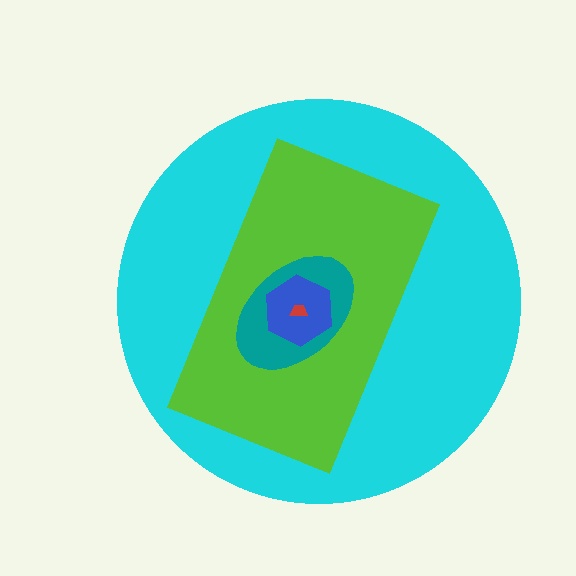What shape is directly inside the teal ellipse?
The blue hexagon.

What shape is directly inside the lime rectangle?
The teal ellipse.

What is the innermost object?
The red trapezoid.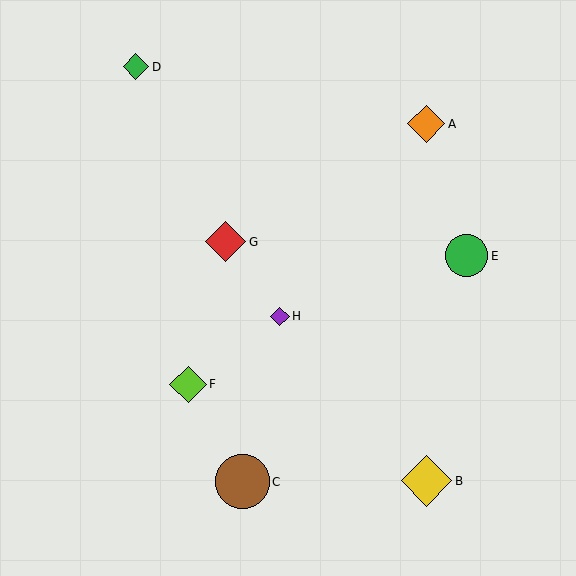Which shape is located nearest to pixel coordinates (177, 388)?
The lime diamond (labeled F) at (188, 384) is nearest to that location.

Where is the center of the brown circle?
The center of the brown circle is at (243, 482).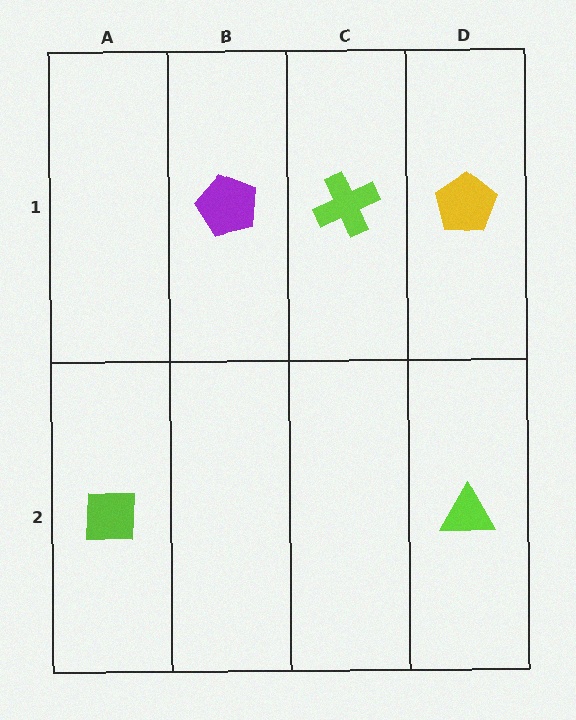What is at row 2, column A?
A lime square.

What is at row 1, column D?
A yellow pentagon.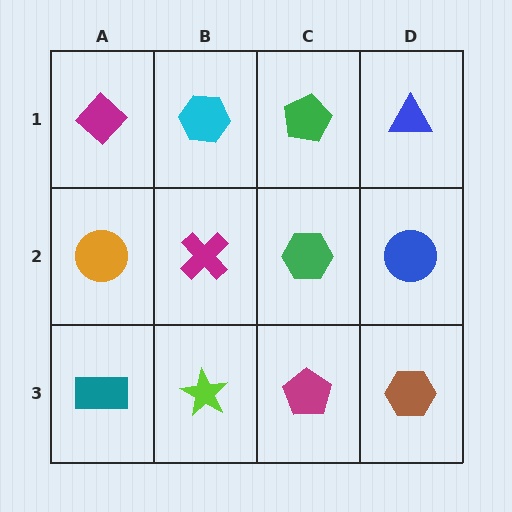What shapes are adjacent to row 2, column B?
A cyan hexagon (row 1, column B), a lime star (row 3, column B), an orange circle (row 2, column A), a green hexagon (row 2, column C).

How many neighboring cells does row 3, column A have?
2.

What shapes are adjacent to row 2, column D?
A blue triangle (row 1, column D), a brown hexagon (row 3, column D), a green hexagon (row 2, column C).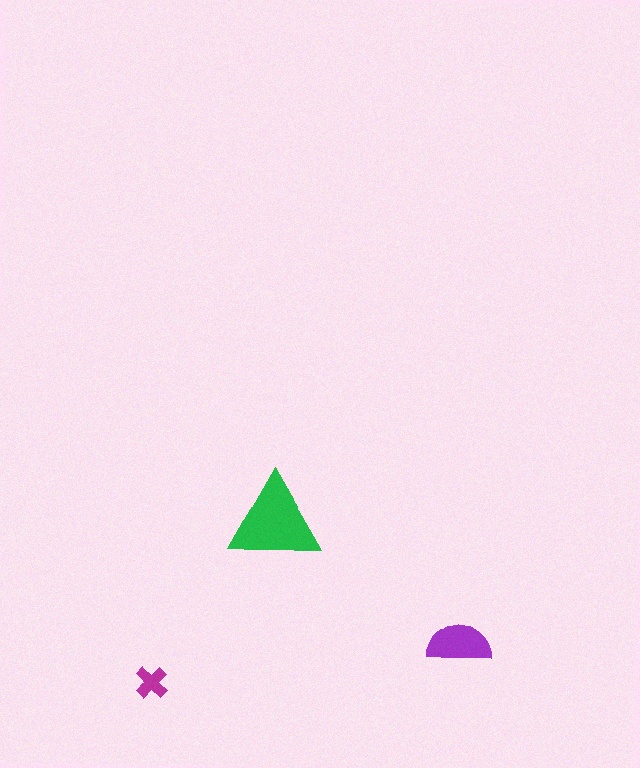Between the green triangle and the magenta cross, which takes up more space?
The green triangle.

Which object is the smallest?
The magenta cross.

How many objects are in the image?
There are 3 objects in the image.